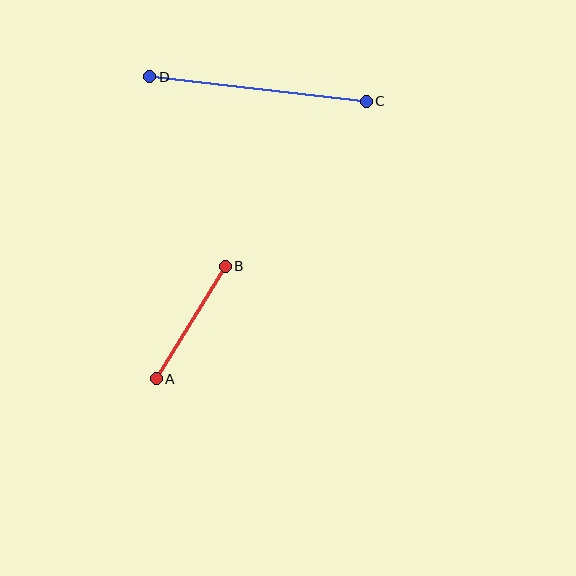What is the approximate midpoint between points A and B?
The midpoint is at approximately (191, 323) pixels.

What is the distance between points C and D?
The distance is approximately 218 pixels.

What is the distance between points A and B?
The distance is approximately 132 pixels.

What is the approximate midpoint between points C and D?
The midpoint is at approximately (258, 89) pixels.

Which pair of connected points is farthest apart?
Points C and D are farthest apart.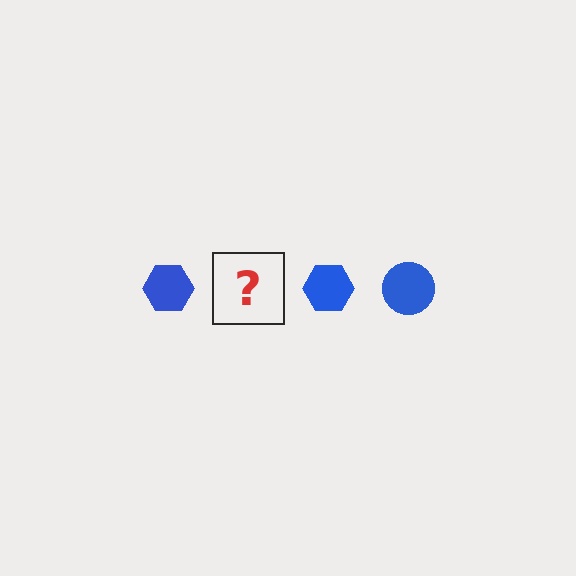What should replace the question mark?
The question mark should be replaced with a blue circle.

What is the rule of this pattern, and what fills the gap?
The rule is that the pattern cycles through hexagon, circle shapes in blue. The gap should be filled with a blue circle.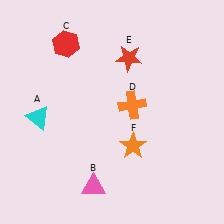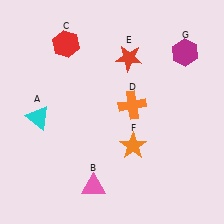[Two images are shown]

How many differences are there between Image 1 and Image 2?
There is 1 difference between the two images.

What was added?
A magenta hexagon (G) was added in Image 2.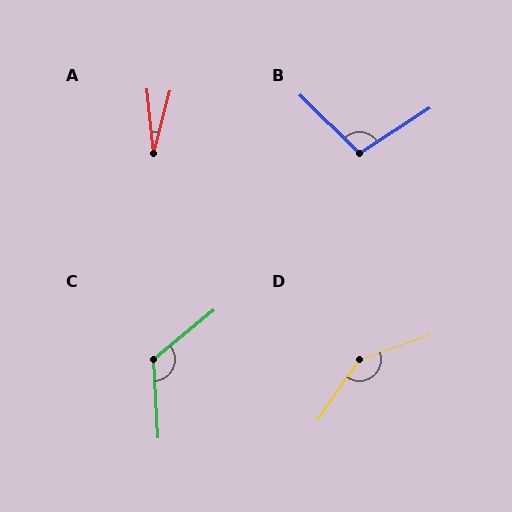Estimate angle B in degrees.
Approximately 103 degrees.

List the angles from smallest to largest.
A (20°), B (103°), C (126°), D (144°).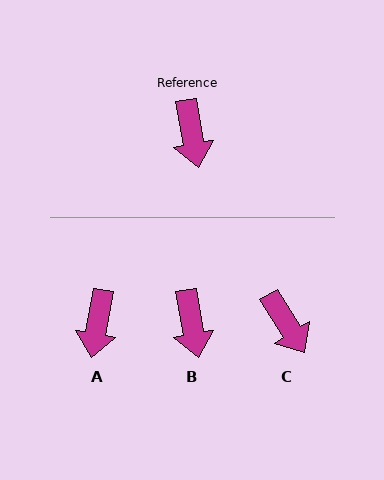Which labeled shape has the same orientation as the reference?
B.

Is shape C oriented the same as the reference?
No, it is off by about 22 degrees.